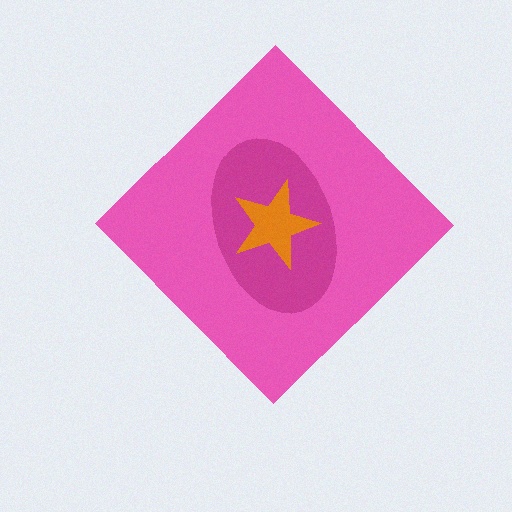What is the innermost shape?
The orange star.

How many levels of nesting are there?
3.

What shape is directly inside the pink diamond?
The magenta ellipse.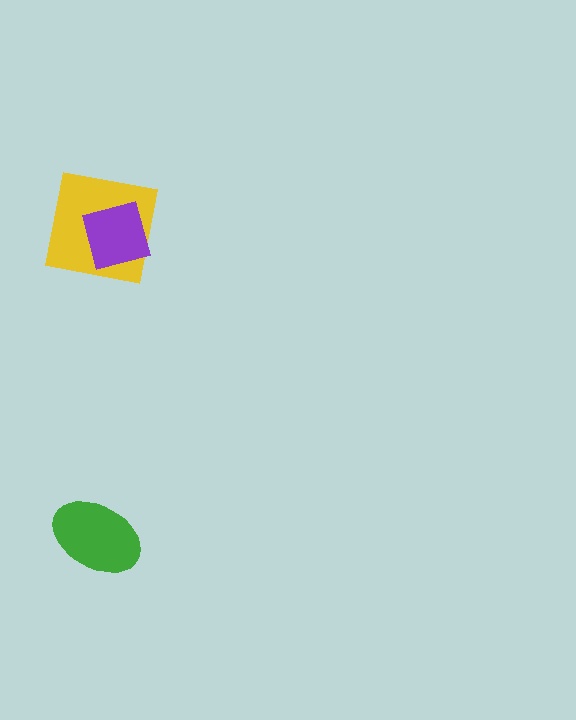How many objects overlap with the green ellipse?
0 objects overlap with the green ellipse.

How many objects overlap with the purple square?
1 object overlaps with the purple square.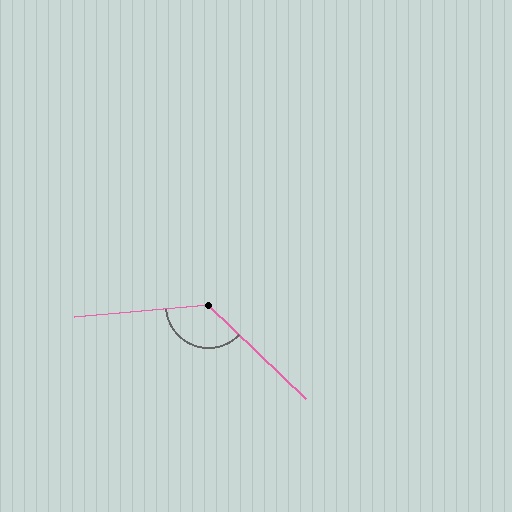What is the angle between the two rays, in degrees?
Approximately 131 degrees.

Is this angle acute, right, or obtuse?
It is obtuse.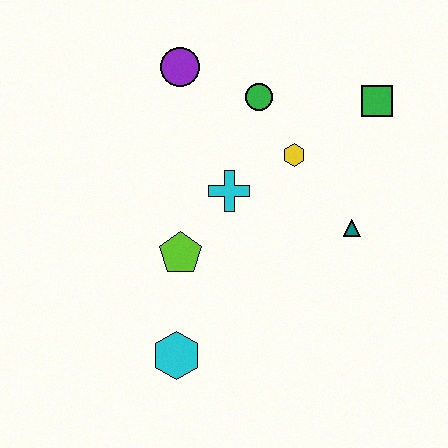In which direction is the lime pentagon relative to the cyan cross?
The lime pentagon is below the cyan cross.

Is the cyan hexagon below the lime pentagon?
Yes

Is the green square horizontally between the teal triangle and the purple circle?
No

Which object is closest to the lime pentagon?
The cyan cross is closest to the lime pentagon.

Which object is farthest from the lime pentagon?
The green square is farthest from the lime pentagon.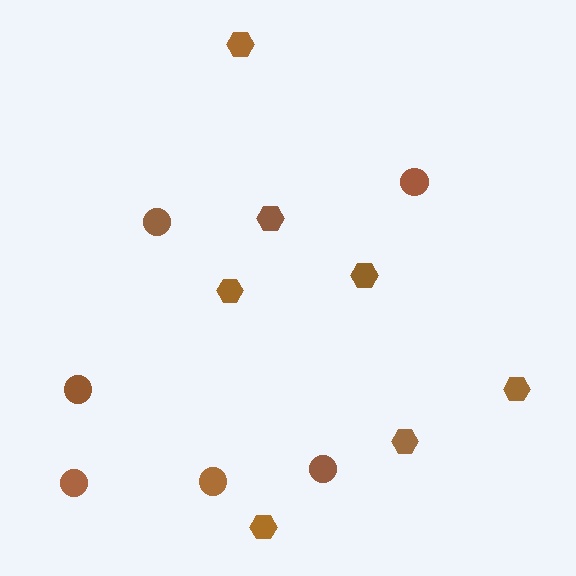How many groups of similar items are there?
There are 2 groups: one group of hexagons (7) and one group of circles (6).